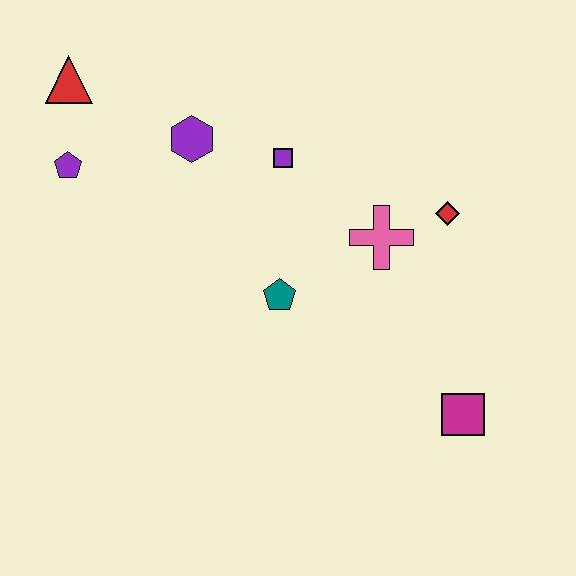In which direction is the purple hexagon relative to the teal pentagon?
The purple hexagon is above the teal pentagon.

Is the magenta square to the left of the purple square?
No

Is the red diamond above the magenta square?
Yes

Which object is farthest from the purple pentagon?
The magenta square is farthest from the purple pentagon.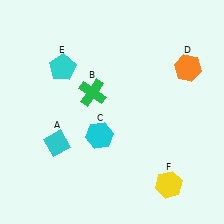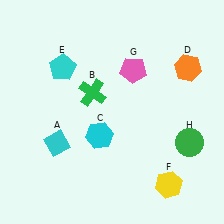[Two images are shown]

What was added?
A pink pentagon (G), a green circle (H) were added in Image 2.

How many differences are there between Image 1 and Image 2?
There are 2 differences between the two images.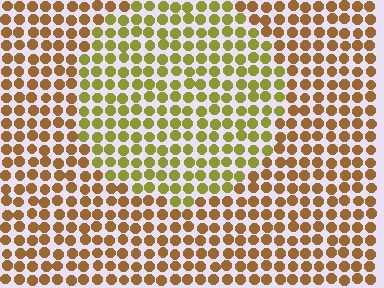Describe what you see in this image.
The image is filled with small brown elements in a uniform arrangement. A circle-shaped region is visible where the elements are tinted to a slightly different hue, forming a subtle color boundary.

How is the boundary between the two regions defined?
The boundary is defined purely by a slight shift in hue (about 38 degrees). Spacing, size, and orientation are identical on both sides.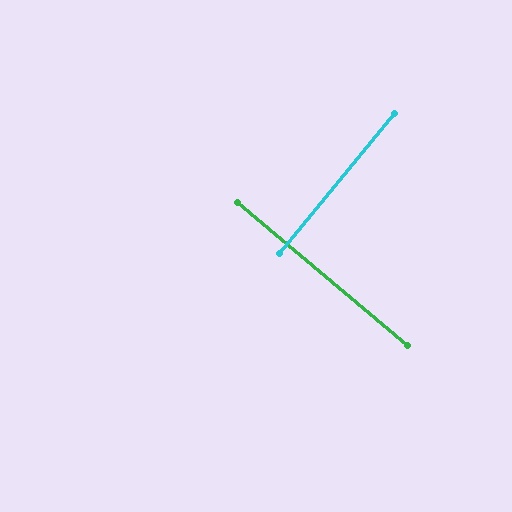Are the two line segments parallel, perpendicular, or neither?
Perpendicular — they meet at approximately 89°.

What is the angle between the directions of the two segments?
Approximately 89 degrees.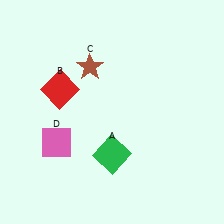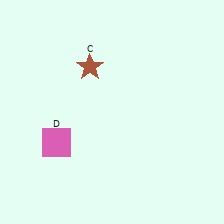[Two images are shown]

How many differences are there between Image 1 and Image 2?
There are 2 differences between the two images.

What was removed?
The green square (A), the red square (B) were removed in Image 2.